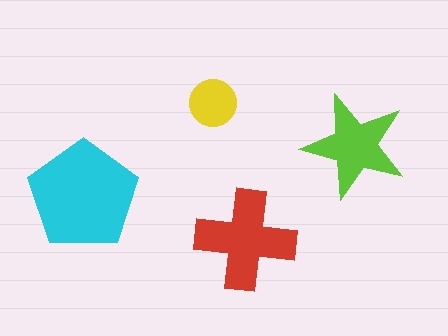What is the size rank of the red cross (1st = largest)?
2nd.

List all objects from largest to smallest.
The cyan pentagon, the red cross, the lime star, the yellow circle.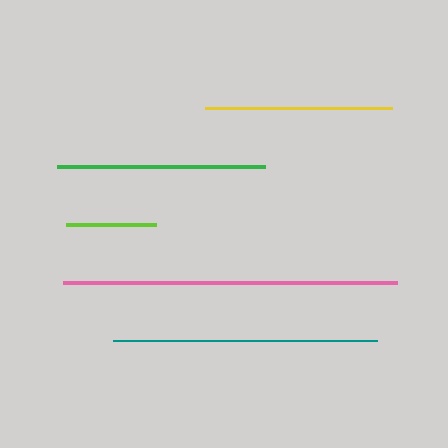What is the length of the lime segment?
The lime segment is approximately 90 pixels long.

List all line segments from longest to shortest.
From longest to shortest: pink, teal, green, yellow, lime.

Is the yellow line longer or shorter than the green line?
The green line is longer than the yellow line.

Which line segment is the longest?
The pink line is the longest at approximately 334 pixels.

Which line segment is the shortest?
The lime line is the shortest at approximately 90 pixels.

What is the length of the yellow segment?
The yellow segment is approximately 187 pixels long.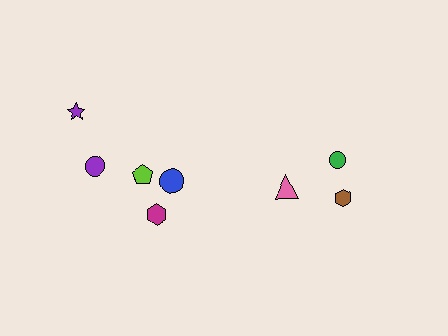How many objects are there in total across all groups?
There are 8 objects.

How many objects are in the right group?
There are 3 objects.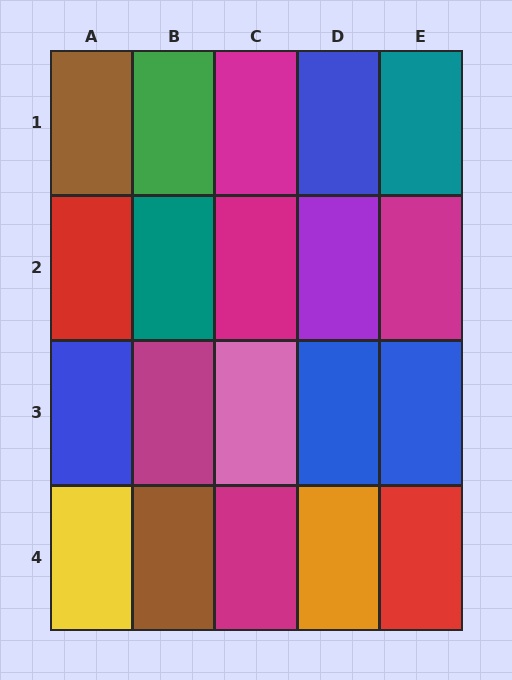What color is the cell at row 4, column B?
Brown.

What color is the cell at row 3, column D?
Blue.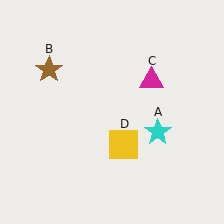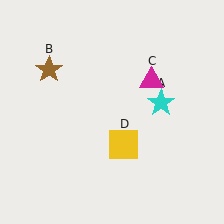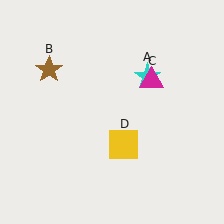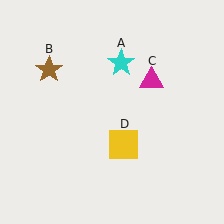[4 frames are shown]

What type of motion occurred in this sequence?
The cyan star (object A) rotated counterclockwise around the center of the scene.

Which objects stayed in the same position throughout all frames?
Brown star (object B) and magenta triangle (object C) and yellow square (object D) remained stationary.